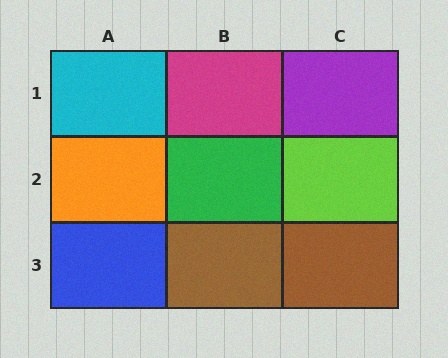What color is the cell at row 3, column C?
Brown.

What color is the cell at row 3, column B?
Brown.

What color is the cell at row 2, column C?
Lime.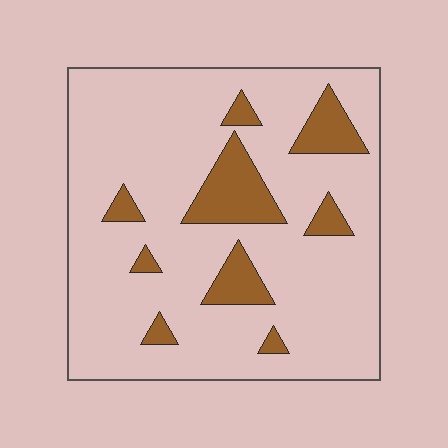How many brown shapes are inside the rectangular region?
9.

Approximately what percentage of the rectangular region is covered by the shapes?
Approximately 15%.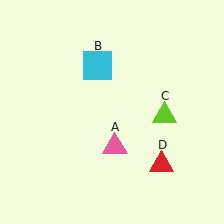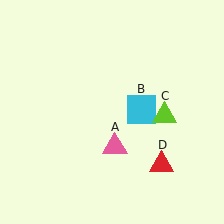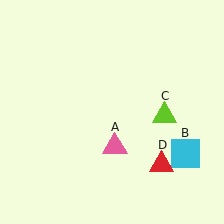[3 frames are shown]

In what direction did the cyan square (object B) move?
The cyan square (object B) moved down and to the right.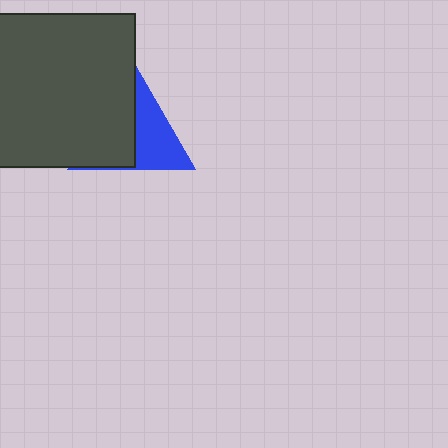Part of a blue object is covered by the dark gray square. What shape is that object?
It is a triangle.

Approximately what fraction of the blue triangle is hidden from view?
Roughly 54% of the blue triangle is hidden behind the dark gray square.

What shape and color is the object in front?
The object in front is a dark gray square.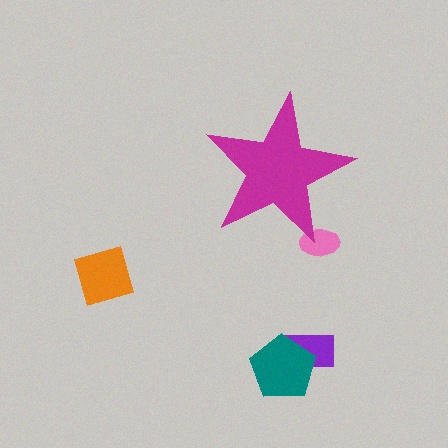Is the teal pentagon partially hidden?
No, the teal pentagon is fully visible.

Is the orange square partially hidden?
No, the orange square is fully visible.